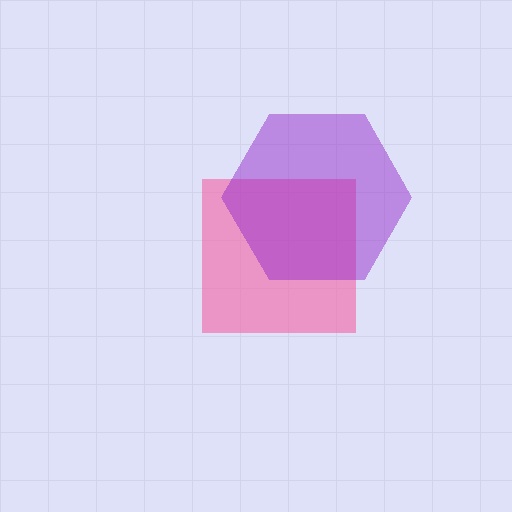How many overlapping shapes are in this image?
There are 2 overlapping shapes in the image.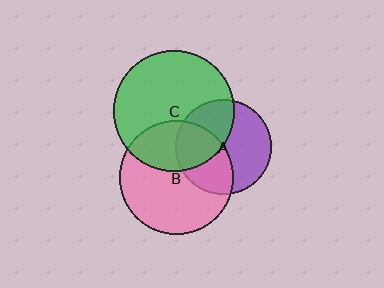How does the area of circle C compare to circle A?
Approximately 1.6 times.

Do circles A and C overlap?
Yes.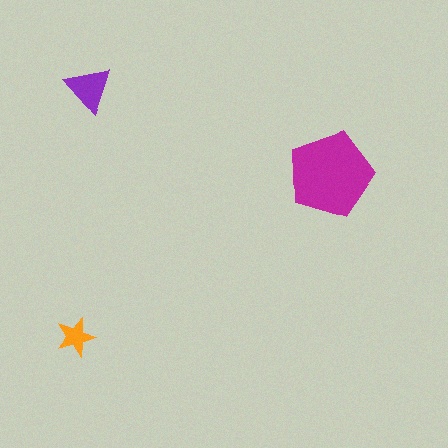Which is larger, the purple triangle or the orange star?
The purple triangle.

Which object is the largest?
The magenta pentagon.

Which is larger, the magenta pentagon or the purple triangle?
The magenta pentagon.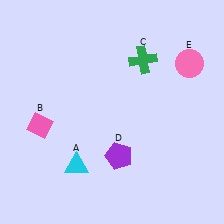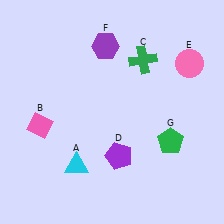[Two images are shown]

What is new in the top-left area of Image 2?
A purple hexagon (F) was added in the top-left area of Image 2.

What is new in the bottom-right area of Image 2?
A green pentagon (G) was added in the bottom-right area of Image 2.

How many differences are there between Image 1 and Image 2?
There are 2 differences between the two images.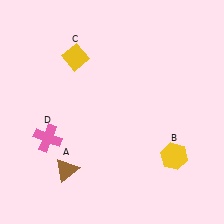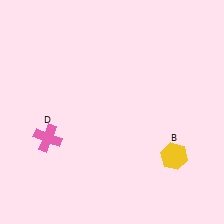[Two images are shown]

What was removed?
The brown triangle (A), the yellow diamond (C) were removed in Image 2.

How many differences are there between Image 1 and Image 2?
There are 2 differences between the two images.